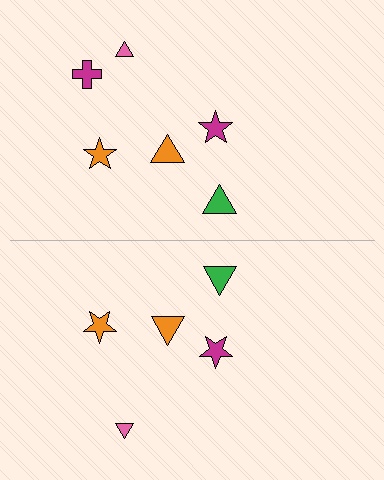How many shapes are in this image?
There are 11 shapes in this image.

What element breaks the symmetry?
A magenta cross is missing from the bottom side.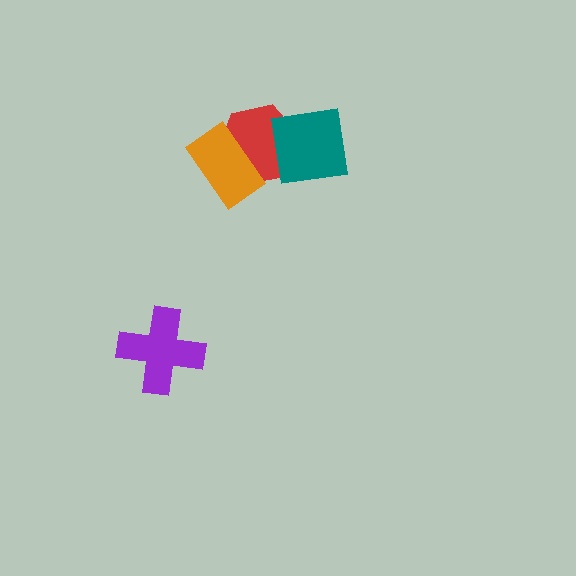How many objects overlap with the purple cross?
0 objects overlap with the purple cross.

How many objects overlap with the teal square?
1 object overlaps with the teal square.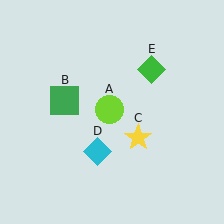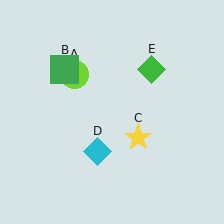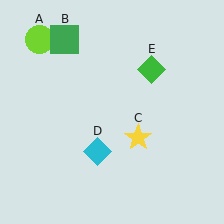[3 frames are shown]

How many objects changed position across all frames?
2 objects changed position: lime circle (object A), green square (object B).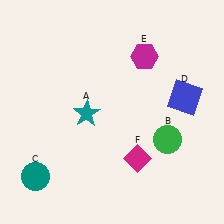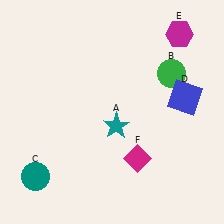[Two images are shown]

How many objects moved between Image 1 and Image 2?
3 objects moved between the two images.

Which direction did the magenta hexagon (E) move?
The magenta hexagon (E) moved right.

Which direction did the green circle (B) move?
The green circle (B) moved up.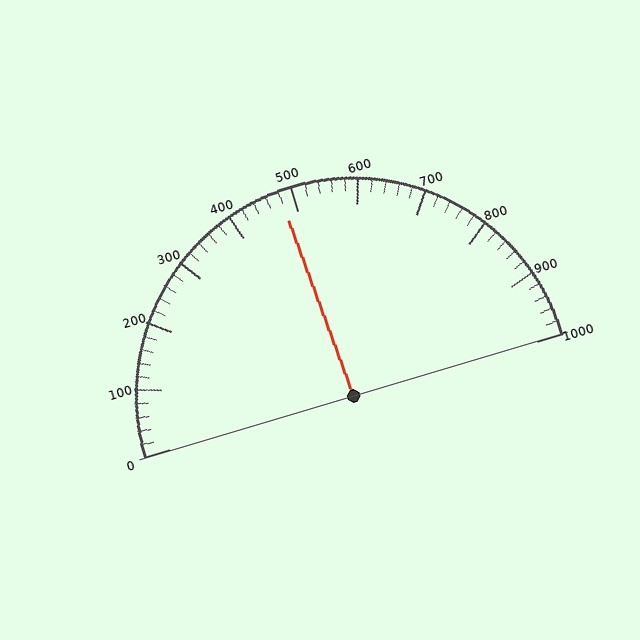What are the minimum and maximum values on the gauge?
The gauge ranges from 0 to 1000.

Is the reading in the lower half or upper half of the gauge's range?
The reading is in the lower half of the range (0 to 1000).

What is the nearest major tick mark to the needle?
The nearest major tick mark is 500.